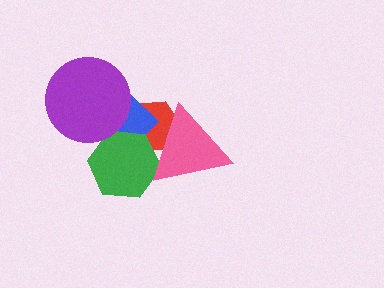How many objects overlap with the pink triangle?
3 objects overlap with the pink triangle.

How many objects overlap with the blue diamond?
4 objects overlap with the blue diamond.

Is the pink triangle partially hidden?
No, no other shape covers it.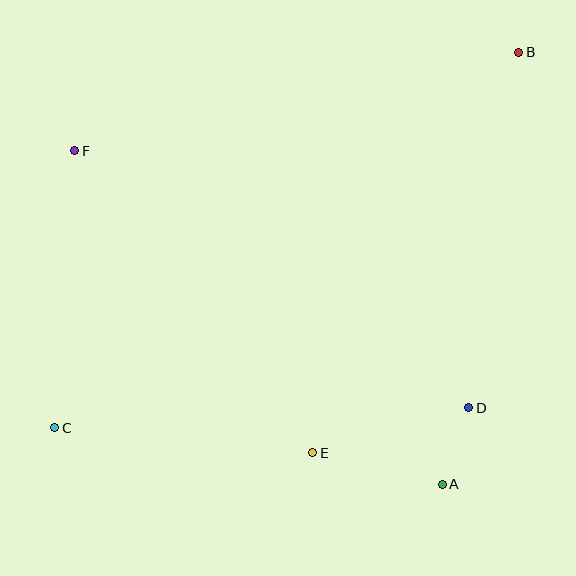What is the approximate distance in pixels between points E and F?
The distance between E and F is approximately 385 pixels.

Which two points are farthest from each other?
Points B and C are farthest from each other.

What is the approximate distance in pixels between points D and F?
The distance between D and F is approximately 471 pixels.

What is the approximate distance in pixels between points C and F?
The distance between C and F is approximately 278 pixels.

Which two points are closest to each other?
Points A and D are closest to each other.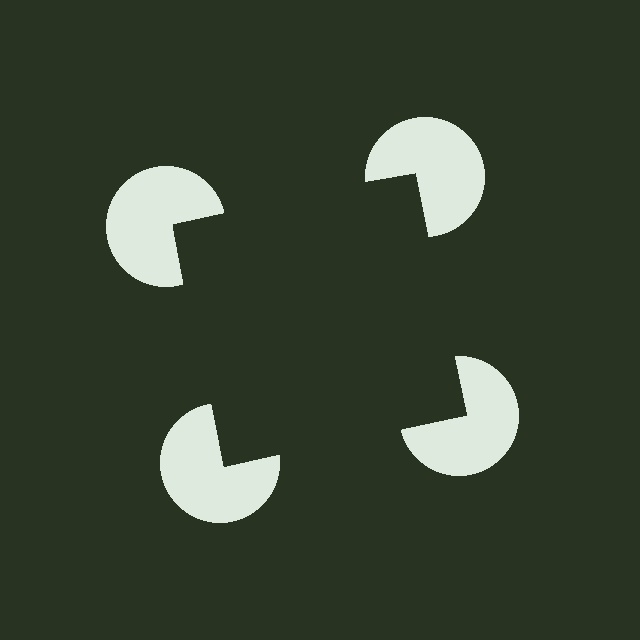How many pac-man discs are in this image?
There are 4 — one at each vertex of the illusory square.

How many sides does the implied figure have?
4 sides.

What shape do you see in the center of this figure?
An illusory square — its edges are inferred from the aligned wedge cuts in the pac-man discs, not physically drawn.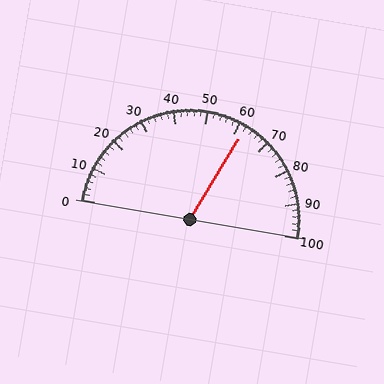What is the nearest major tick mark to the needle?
The nearest major tick mark is 60.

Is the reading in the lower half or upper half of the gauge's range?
The reading is in the upper half of the range (0 to 100).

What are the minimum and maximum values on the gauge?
The gauge ranges from 0 to 100.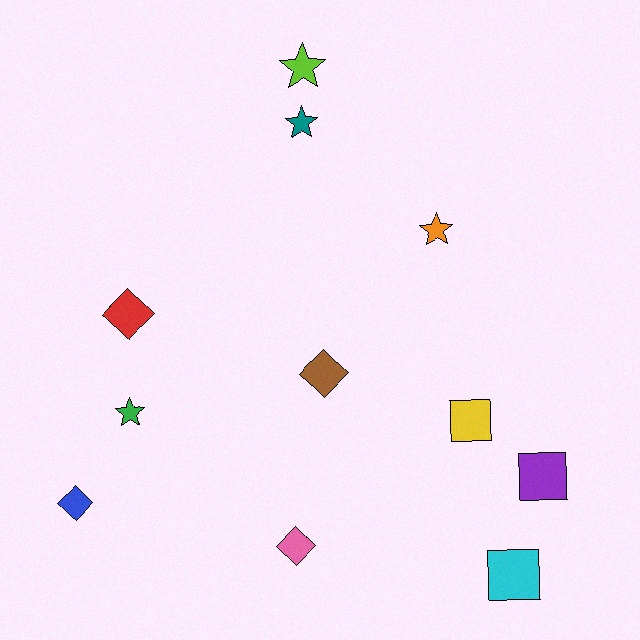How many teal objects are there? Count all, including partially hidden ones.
There is 1 teal object.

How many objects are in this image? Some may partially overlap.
There are 11 objects.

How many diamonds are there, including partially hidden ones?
There are 4 diamonds.